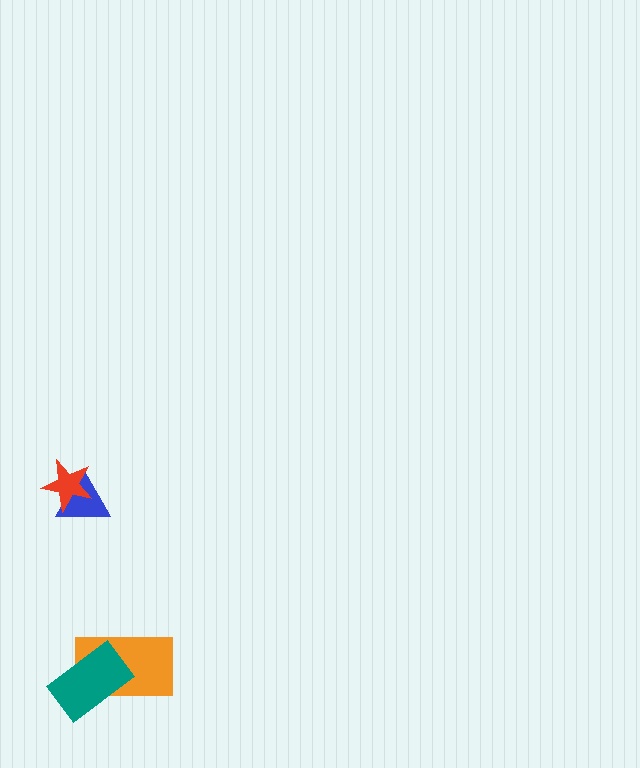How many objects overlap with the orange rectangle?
1 object overlaps with the orange rectangle.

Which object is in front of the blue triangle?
The red star is in front of the blue triangle.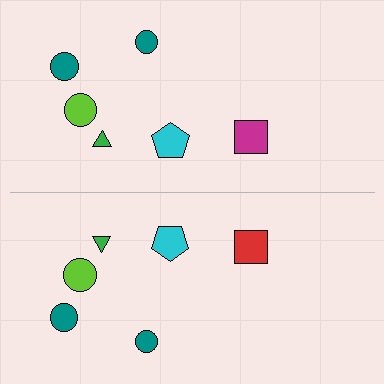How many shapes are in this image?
There are 12 shapes in this image.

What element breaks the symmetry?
The red square on the bottom side breaks the symmetry — its mirror counterpart is magenta.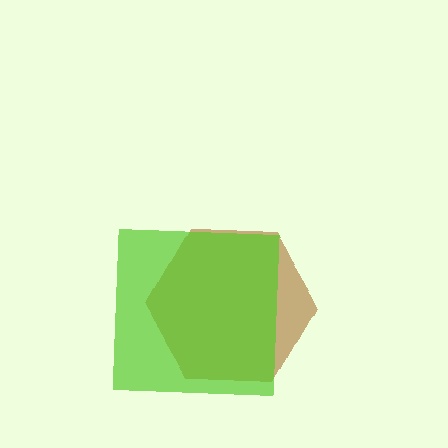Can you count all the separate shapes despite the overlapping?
Yes, there are 2 separate shapes.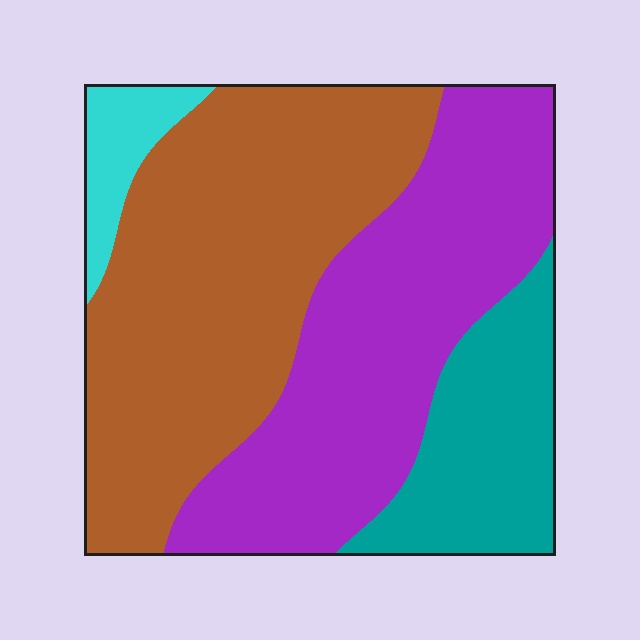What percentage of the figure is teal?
Teal covers roughly 15% of the figure.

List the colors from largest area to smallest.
From largest to smallest: brown, purple, teal, cyan.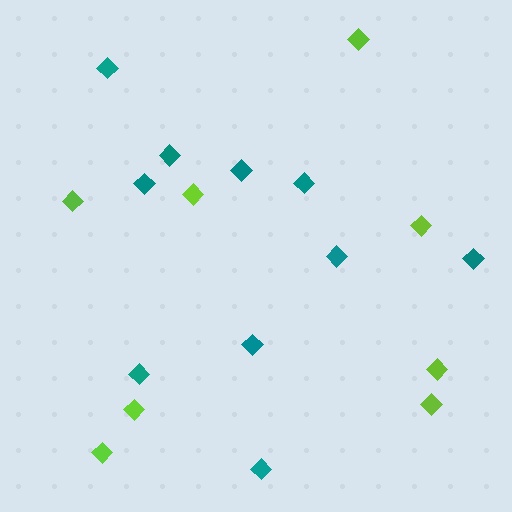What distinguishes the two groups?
There are 2 groups: one group of teal diamonds (10) and one group of lime diamonds (8).